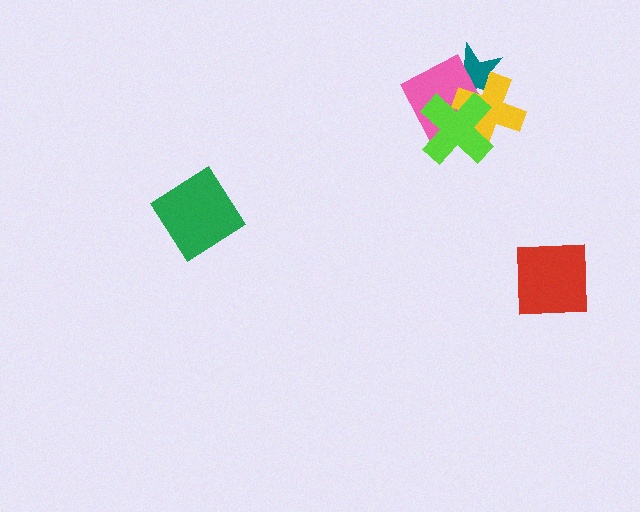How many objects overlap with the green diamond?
0 objects overlap with the green diamond.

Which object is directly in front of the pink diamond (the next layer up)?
The yellow cross is directly in front of the pink diamond.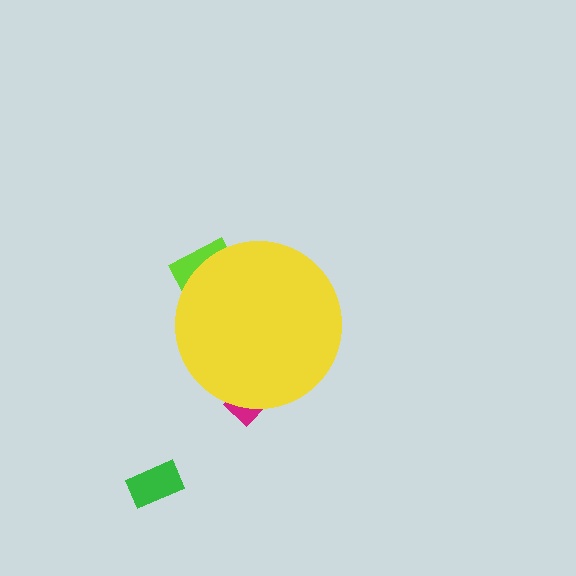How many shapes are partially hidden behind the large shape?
2 shapes are partially hidden.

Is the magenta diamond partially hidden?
Yes, the magenta diamond is partially hidden behind the yellow circle.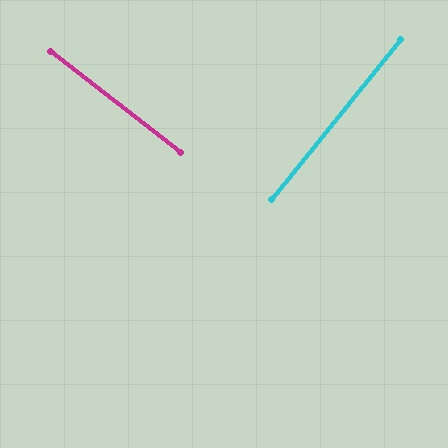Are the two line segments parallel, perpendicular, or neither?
Perpendicular — they meet at approximately 89°.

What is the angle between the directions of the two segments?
Approximately 89 degrees.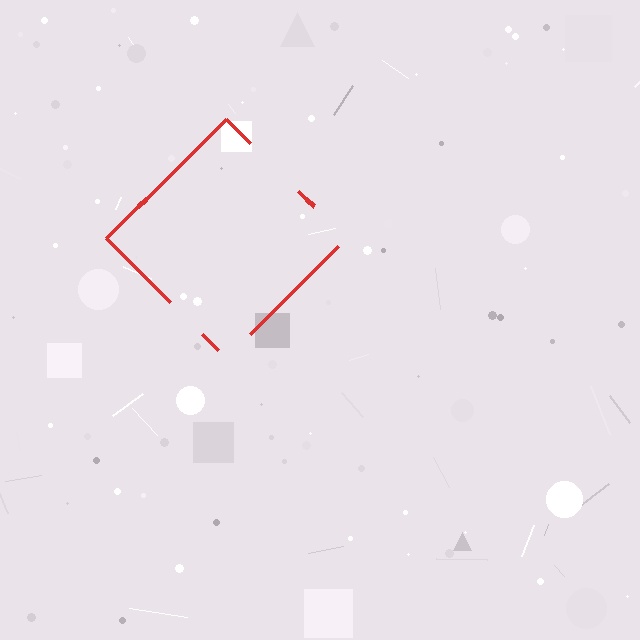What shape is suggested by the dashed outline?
The dashed outline suggests a diamond.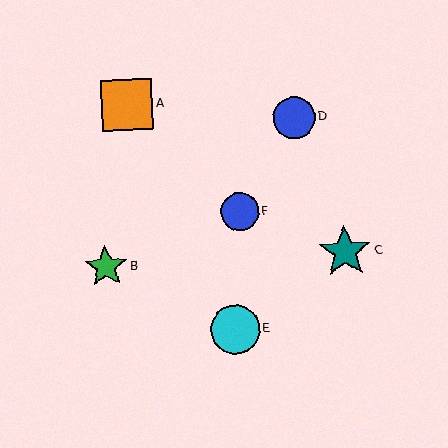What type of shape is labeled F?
Shape F is a blue circle.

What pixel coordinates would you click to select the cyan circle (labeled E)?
Click at (235, 330) to select the cyan circle E.